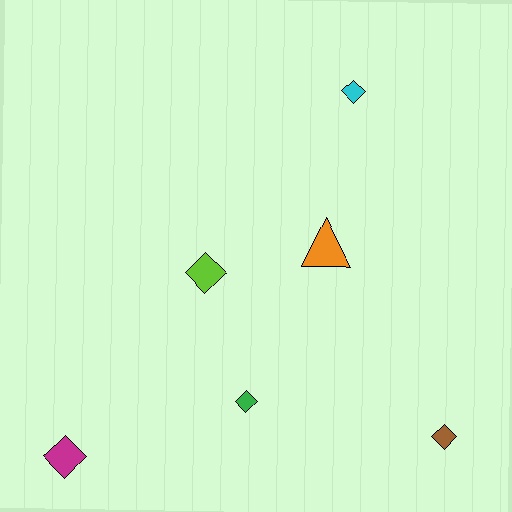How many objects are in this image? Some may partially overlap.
There are 6 objects.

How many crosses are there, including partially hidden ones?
There are no crosses.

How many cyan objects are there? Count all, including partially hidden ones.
There is 1 cyan object.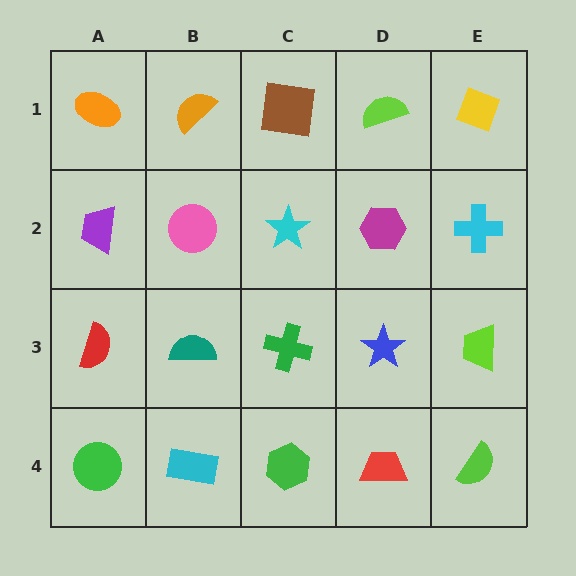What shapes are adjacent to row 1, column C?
A cyan star (row 2, column C), an orange semicircle (row 1, column B), a lime semicircle (row 1, column D).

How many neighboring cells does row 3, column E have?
3.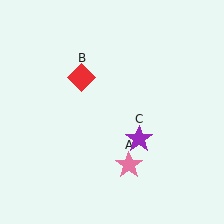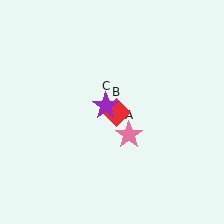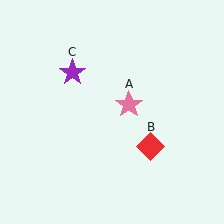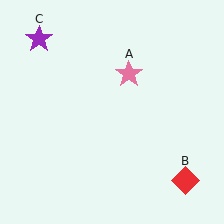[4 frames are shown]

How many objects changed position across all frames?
3 objects changed position: pink star (object A), red diamond (object B), purple star (object C).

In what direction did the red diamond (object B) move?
The red diamond (object B) moved down and to the right.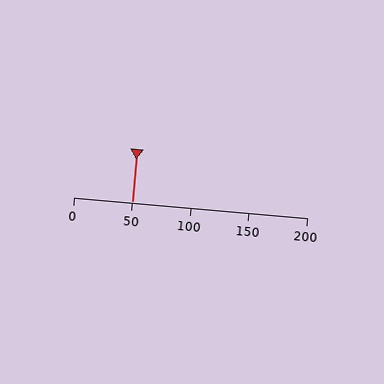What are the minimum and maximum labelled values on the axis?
The axis runs from 0 to 200.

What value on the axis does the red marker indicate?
The marker indicates approximately 50.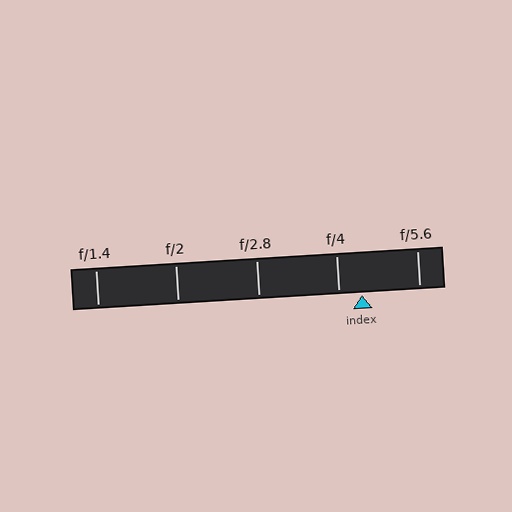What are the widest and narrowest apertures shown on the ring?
The widest aperture shown is f/1.4 and the narrowest is f/5.6.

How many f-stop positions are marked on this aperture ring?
There are 5 f-stop positions marked.